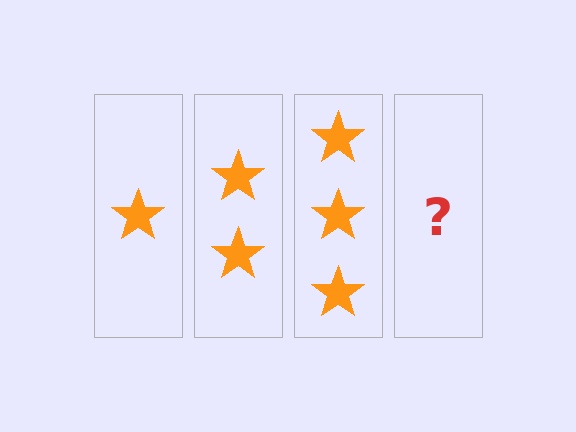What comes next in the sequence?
The next element should be 4 stars.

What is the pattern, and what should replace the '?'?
The pattern is that each step adds one more star. The '?' should be 4 stars.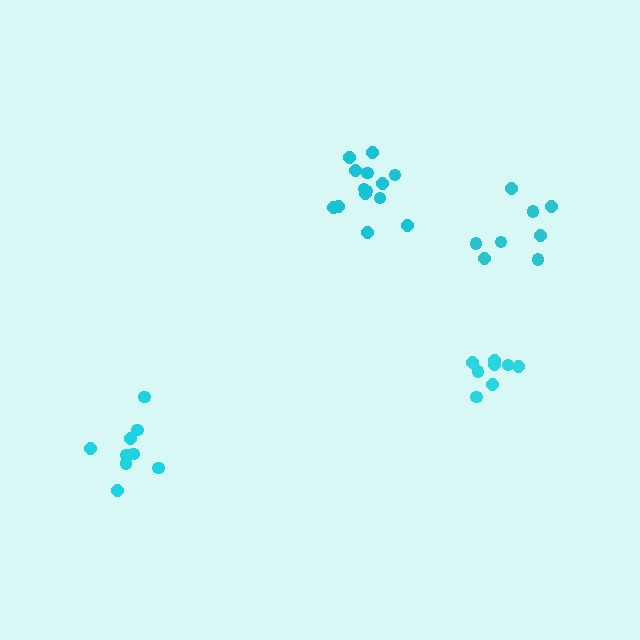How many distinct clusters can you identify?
There are 4 distinct clusters.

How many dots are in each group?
Group 1: 8 dots, Group 2: 14 dots, Group 3: 8 dots, Group 4: 9 dots (39 total).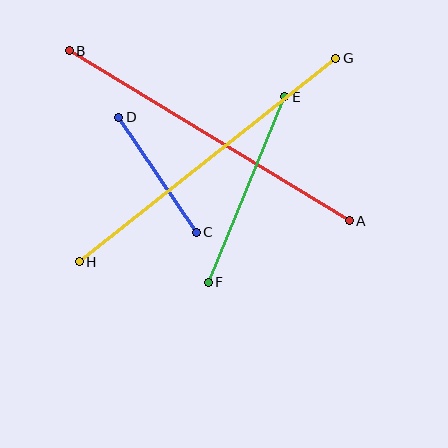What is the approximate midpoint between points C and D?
The midpoint is at approximately (158, 175) pixels.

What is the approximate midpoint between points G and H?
The midpoint is at approximately (207, 160) pixels.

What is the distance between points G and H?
The distance is approximately 328 pixels.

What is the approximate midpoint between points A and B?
The midpoint is at approximately (209, 136) pixels.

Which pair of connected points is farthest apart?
Points A and B are farthest apart.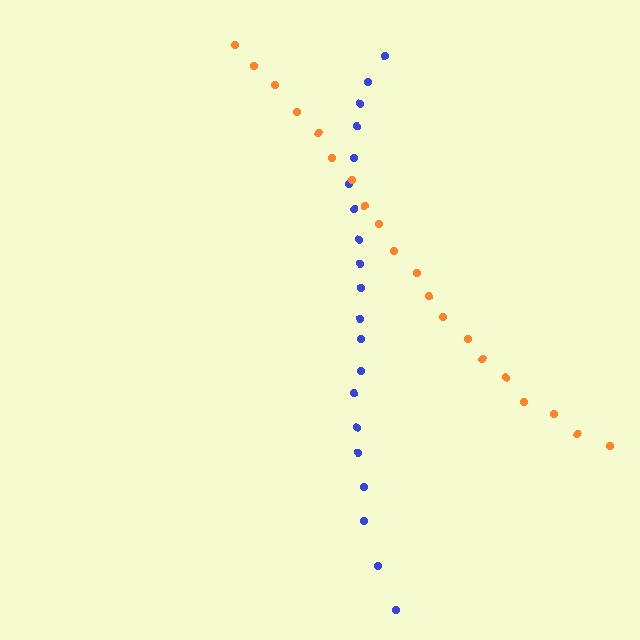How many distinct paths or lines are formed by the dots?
There are 2 distinct paths.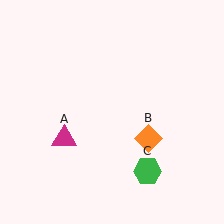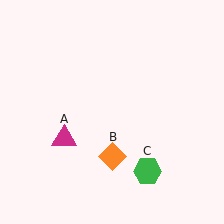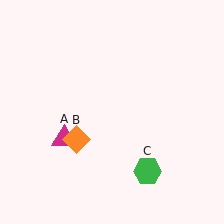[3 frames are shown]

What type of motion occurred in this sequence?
The orange diamond (object B) rotated clockwise around the center of the scene.